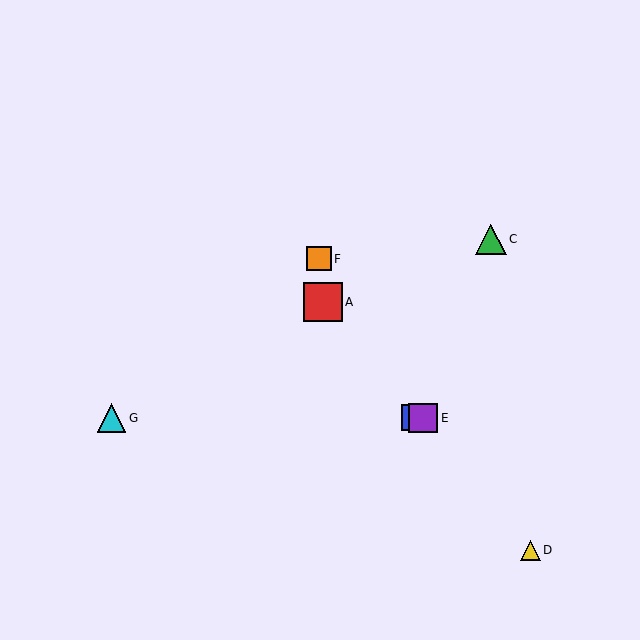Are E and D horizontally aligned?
No, E is at y≈418 and D is at y≈550.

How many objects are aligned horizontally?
3 objects (B, E, G) are aligned horizontally.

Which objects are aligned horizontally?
Objects B, E, G are aligned horizontally.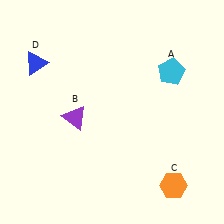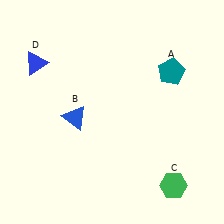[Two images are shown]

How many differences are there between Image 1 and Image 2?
There are 3 differences between the two images.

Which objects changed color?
A changed from cyan to teal. B changed from purple to blue. C changed from orange to green.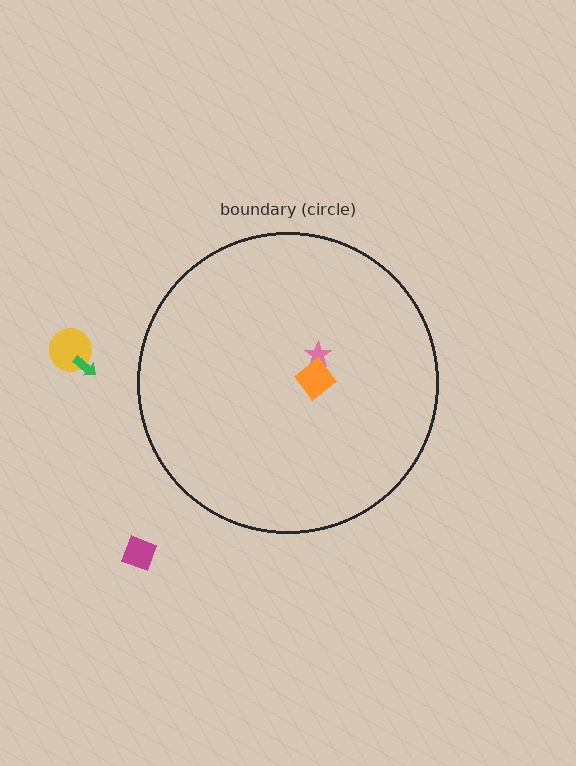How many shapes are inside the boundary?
2 inside, 3 outside.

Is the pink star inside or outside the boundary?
Inside.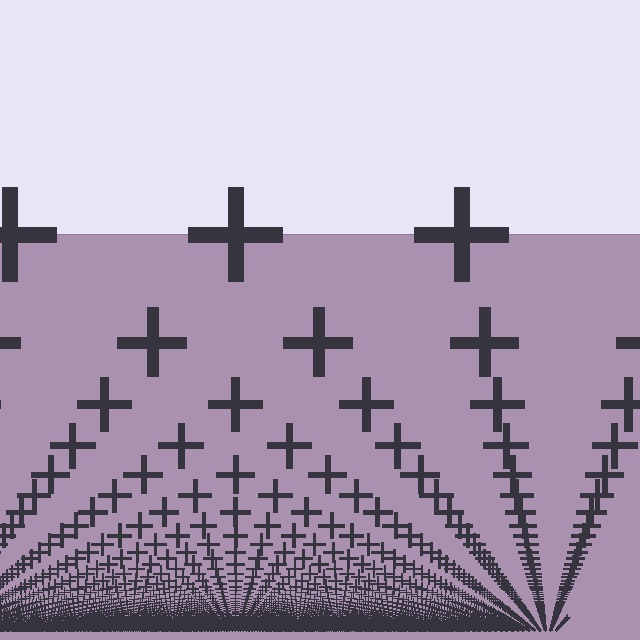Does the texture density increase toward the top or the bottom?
Density increases toward the bottom.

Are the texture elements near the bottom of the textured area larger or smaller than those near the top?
Smaller. The gradient is inverted — elements near the bottom are smaller and denser.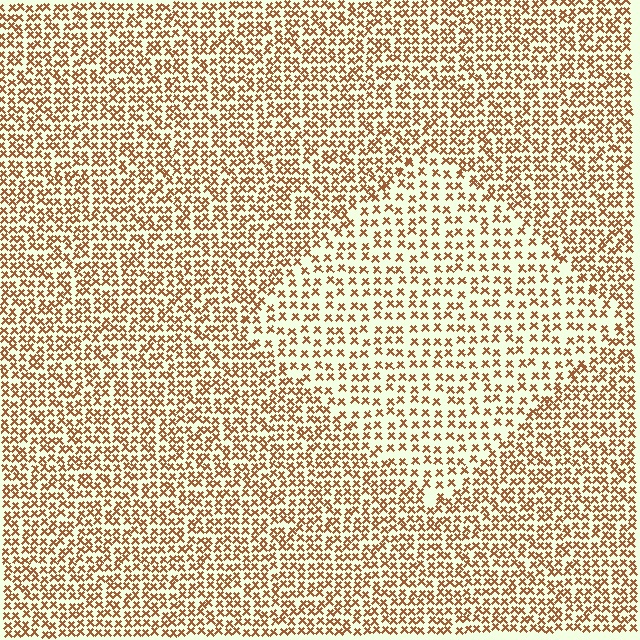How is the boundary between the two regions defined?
The boundary is defined by a change in element density (approximately 1.7x ratio). All elements are the same color, size, and shape.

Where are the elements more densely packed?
The elements are more densely packed outside the diamond boundary.